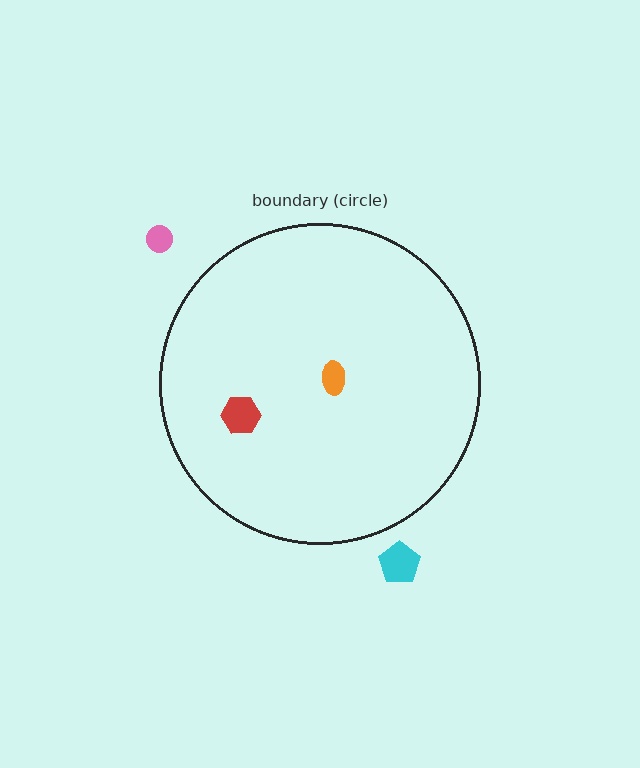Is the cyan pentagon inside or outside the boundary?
Outside.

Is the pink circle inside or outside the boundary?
Outside.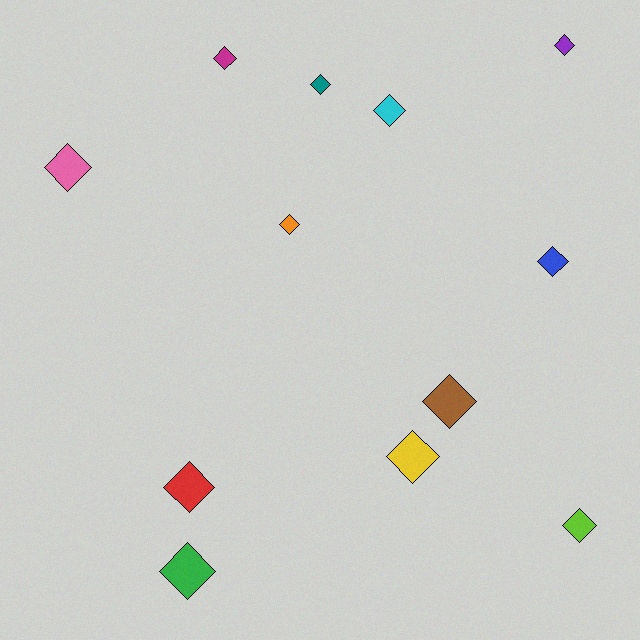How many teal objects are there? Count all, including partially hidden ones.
There is 1 teal object.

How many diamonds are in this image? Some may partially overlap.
There are 12 diamonds.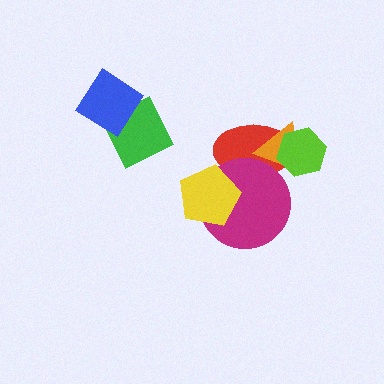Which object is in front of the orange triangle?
The lime hexagon is in front of the orange triangle.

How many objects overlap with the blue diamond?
1 object overlaps with the blue diamond.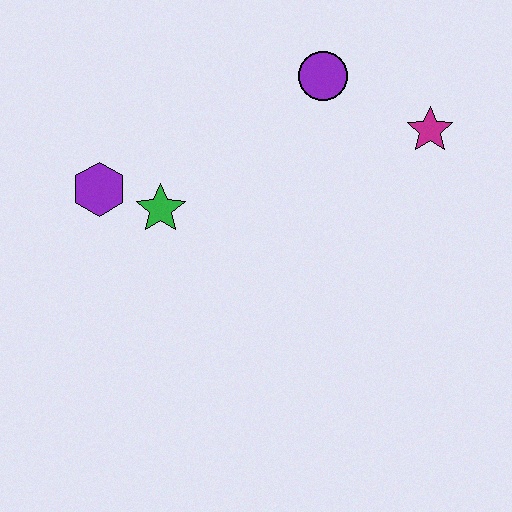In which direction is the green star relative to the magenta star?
The green star is to the left of the magenta star.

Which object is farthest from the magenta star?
The purple hexagon is farthest from the magenta star.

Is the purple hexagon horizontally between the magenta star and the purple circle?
No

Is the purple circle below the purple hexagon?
No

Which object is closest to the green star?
The purple hexagon is closest to the green star.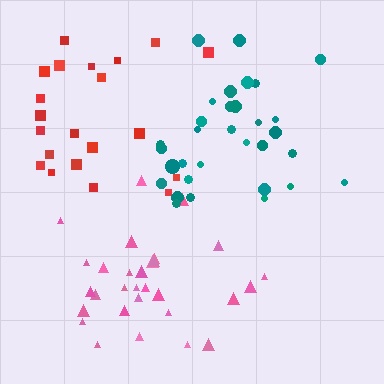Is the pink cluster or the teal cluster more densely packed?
Teal.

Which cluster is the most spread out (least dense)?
Red.